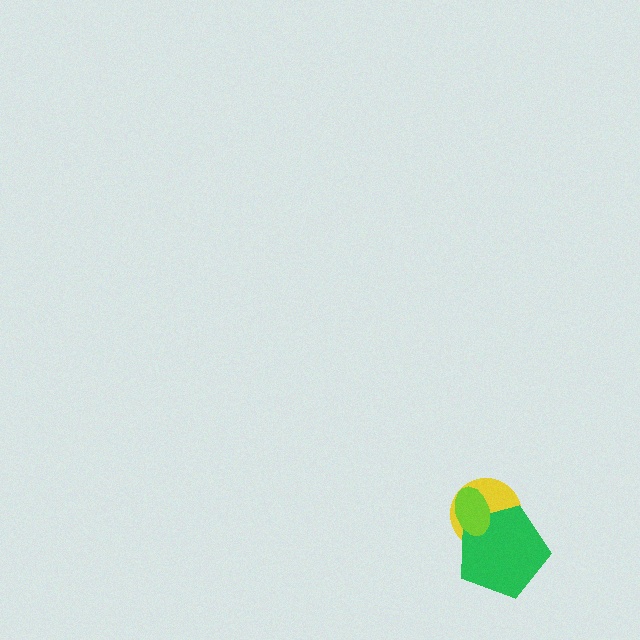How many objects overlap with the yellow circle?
2 objects overlap with the yellow circle.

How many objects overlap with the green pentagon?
2 objects overlap with the green pentagon.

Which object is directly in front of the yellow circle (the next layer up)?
The green pentagon is directly in front of the yellow circle.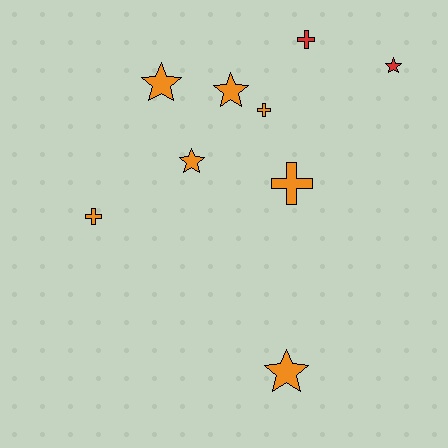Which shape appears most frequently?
Star, with 5 objects.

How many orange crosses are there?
There are 3 orange crosses.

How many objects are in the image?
There are 9 objects.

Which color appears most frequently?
Orange, with 7 objects.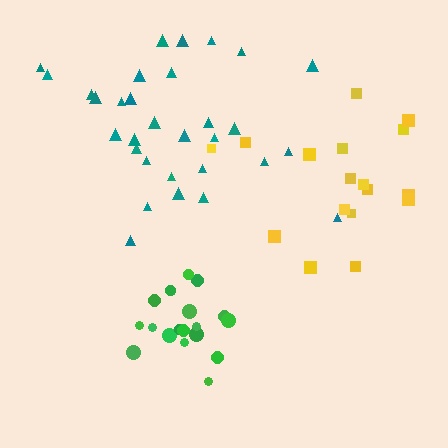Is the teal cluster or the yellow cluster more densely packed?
Teal.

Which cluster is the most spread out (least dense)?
Yellow.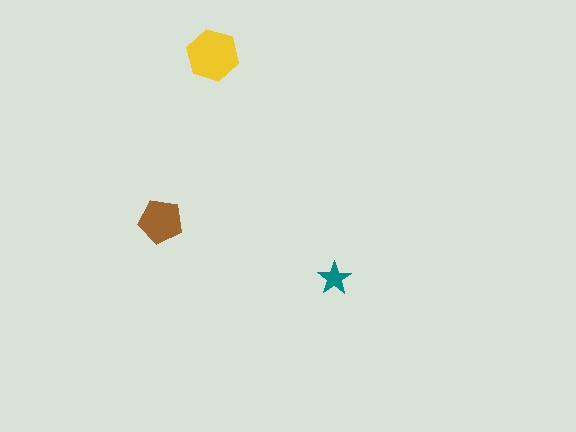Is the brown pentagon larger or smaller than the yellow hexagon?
Smaller.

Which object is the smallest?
The teal star.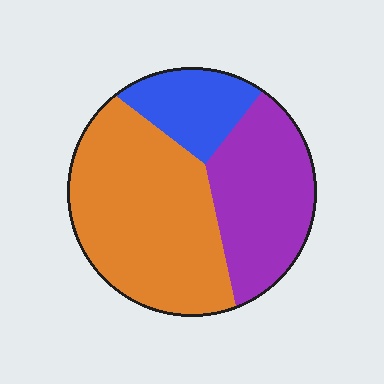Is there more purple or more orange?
Orange.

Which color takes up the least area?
Blue, at roughly 15%.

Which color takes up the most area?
Orange, at roughly 50%.